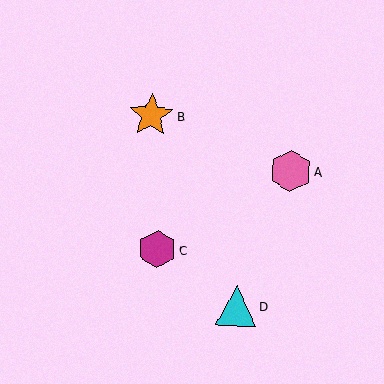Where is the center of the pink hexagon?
The center of the pink hexagon is at (291, 171).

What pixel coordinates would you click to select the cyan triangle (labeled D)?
Click at (237, 306) to select the cyan triangle D.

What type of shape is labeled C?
Shape C is a magenta hexagon.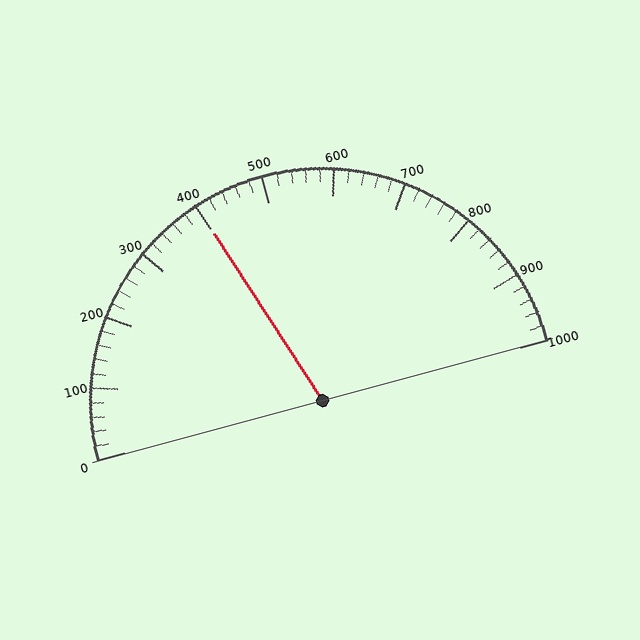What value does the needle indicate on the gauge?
The needle indicates approximately 400.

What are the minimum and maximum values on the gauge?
The gauge ranges from 0 to 1000.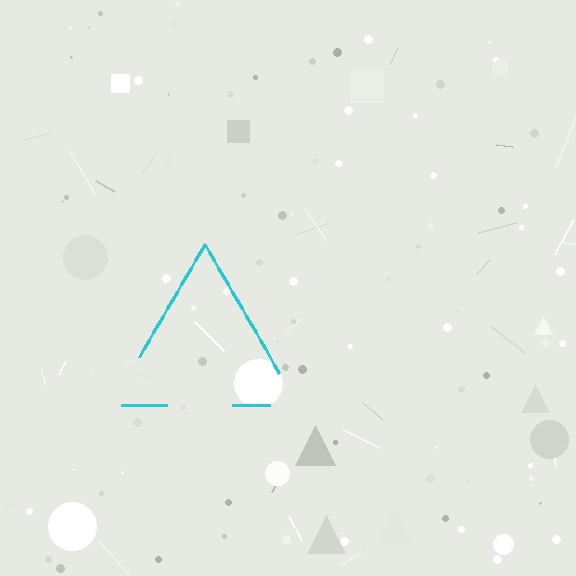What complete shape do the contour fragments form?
The contour fragments form a triangle.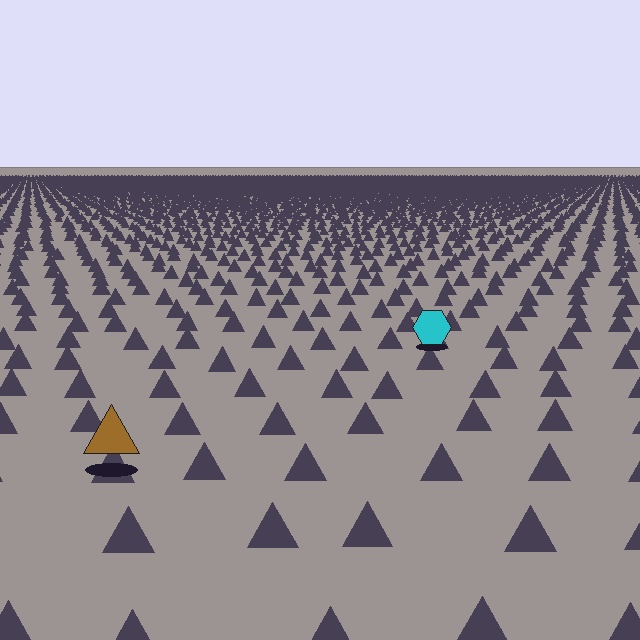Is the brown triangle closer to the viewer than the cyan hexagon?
Yes. The brown triangle is closer — you can tell from the texture gradient: the ground texture is coarser near it.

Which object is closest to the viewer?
The brown triangle is closest. The texture marks near it are larger and more spread out.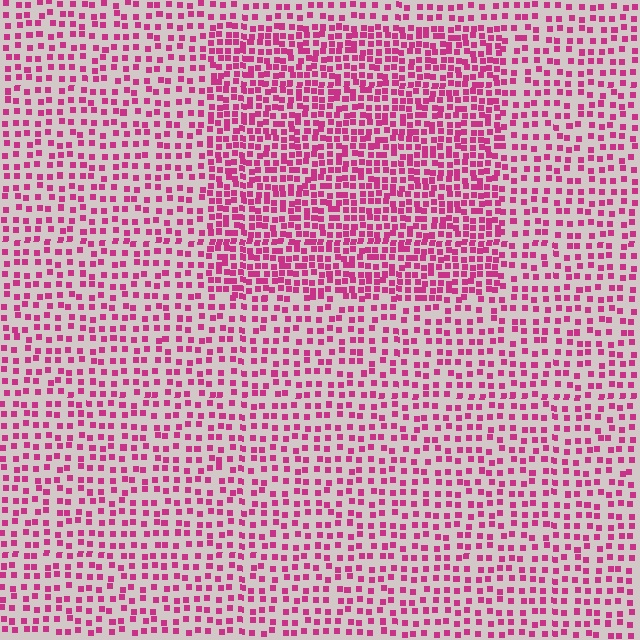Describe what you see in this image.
The image contains small magenta elements arranged at two different densities. A rectangle-shaped region is visible where the elements are more densely packed than the surrounding area.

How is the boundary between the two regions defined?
The boundary is defined by a change in element density (approximately 1.9x ratio). All elements are the same color, size, and shape.